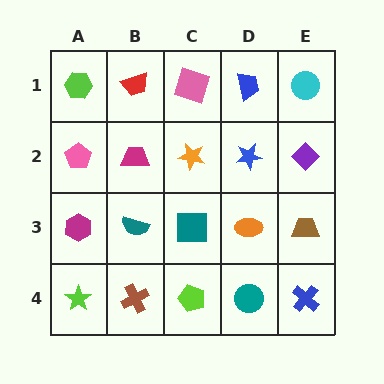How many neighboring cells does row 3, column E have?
3.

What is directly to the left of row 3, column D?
A teal square.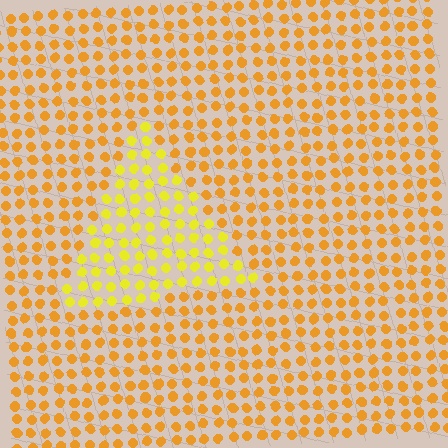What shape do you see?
I see a triangle.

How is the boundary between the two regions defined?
The boundary is defined purely by a slight shift in hue (about 26 degrees). Spacing, size, and orientation are identical on both sides.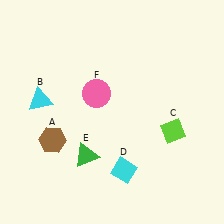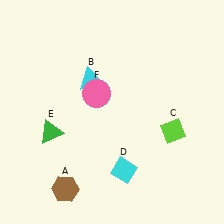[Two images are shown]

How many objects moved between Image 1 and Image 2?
3 objects moved between the two images.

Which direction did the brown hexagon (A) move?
The brown hexagon (A) moved down.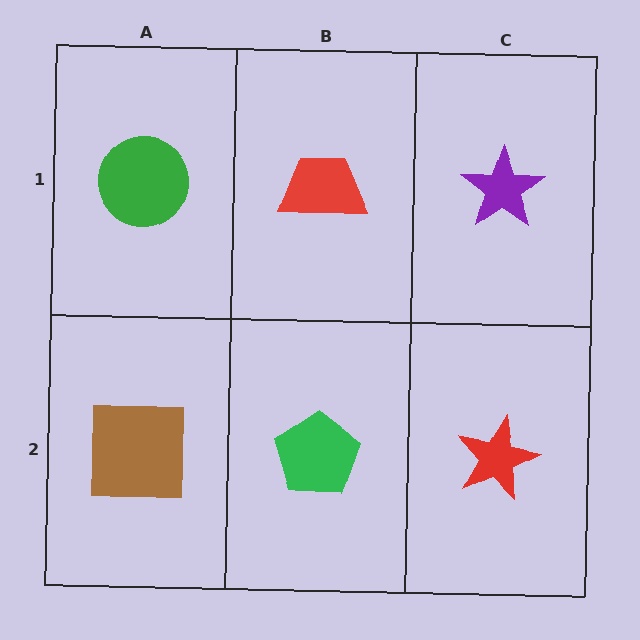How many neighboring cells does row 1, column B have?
3.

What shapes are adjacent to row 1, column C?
A red star (row 2, column C), a red trapezoid (row 1, column B).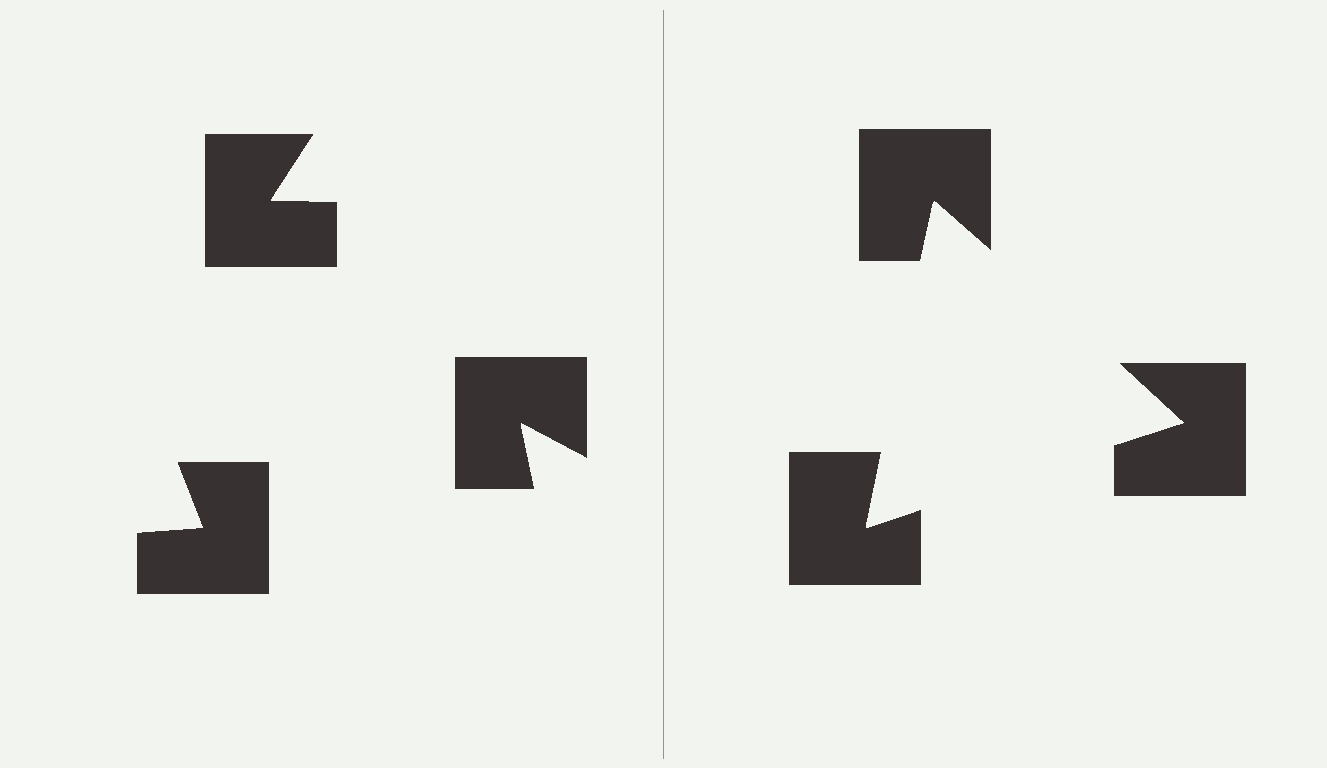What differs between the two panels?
The notched squares are positioned identically on both sides; only the wedge orientations differ. On the right they align to a triangle; on the left they are misaligned.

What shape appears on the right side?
An illusory triangle.